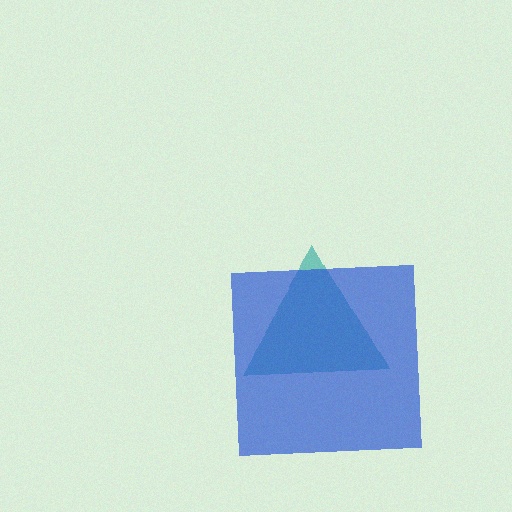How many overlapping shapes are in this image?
There are 2 overlapping shapes in the image.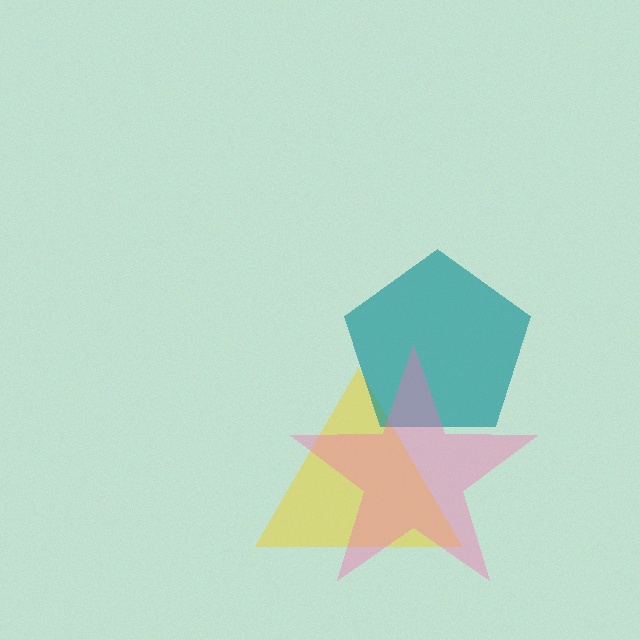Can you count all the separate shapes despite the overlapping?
Yes, there are 3 separate shapes.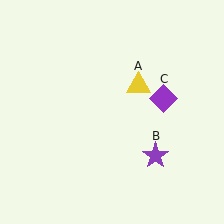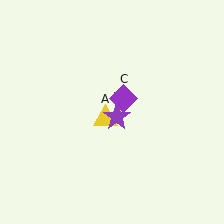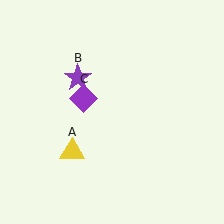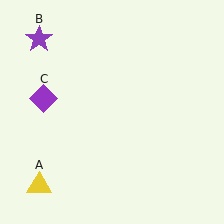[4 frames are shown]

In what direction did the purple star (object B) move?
The purple star (object B) moved up and to the left.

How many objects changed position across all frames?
3 objects changed position: yellow triangle (object A), purple star (object B), purple diamond (object C).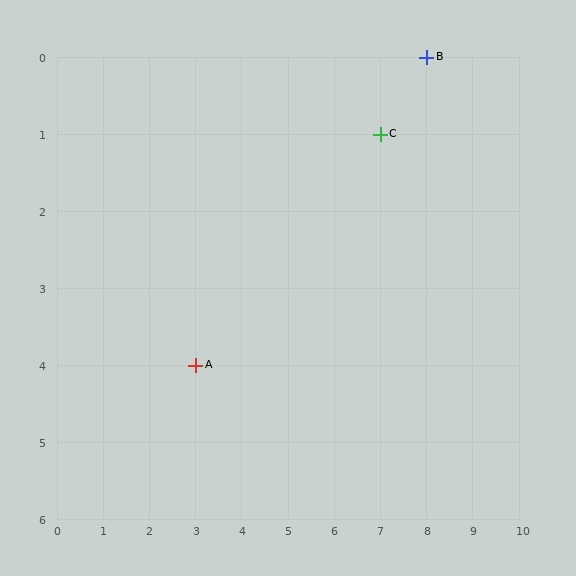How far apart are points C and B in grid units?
Points C and B are 1 column and 1 row apart (about 1.4 grid units diagonally).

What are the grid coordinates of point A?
Point A is at grid coordinates (3, 4).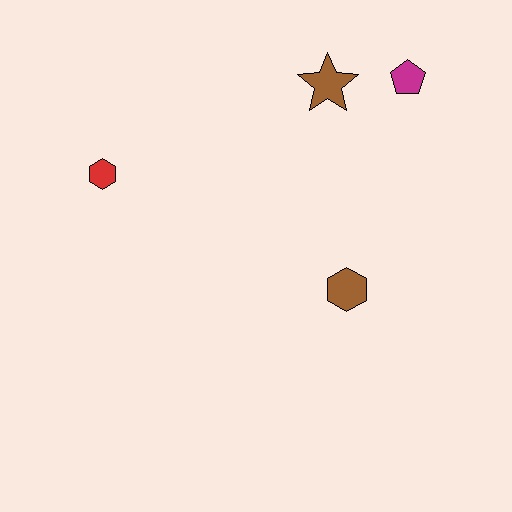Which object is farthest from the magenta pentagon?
The red hexagon is farthest from the magenta pentagon.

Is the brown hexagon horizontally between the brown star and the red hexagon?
No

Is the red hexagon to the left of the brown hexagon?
Yes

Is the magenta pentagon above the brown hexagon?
Yes